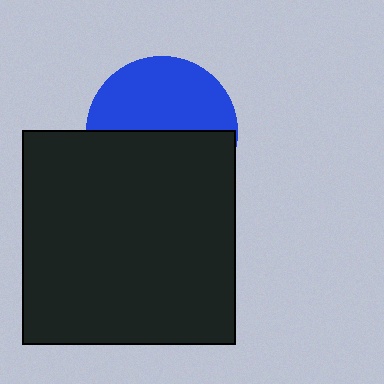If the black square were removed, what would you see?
You would see the complete blue circle.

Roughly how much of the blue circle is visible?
About half of it is visible (roughly 48%).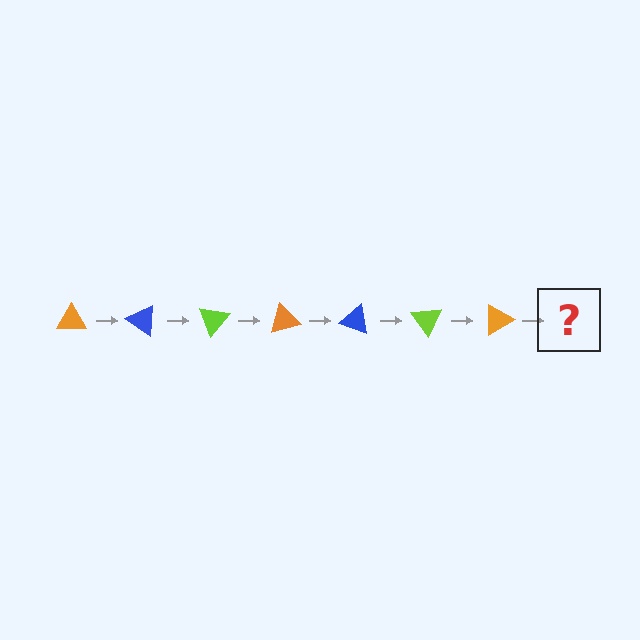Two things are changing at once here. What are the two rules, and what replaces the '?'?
The two rules are that it rotates 35 degrees each step and the color cycles through orange, blue, and lime. The '?' should be a blue triangle, rotated 245 degrees from the start.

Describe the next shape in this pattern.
It should be a blue triangle, rotated 245 degrees from the start.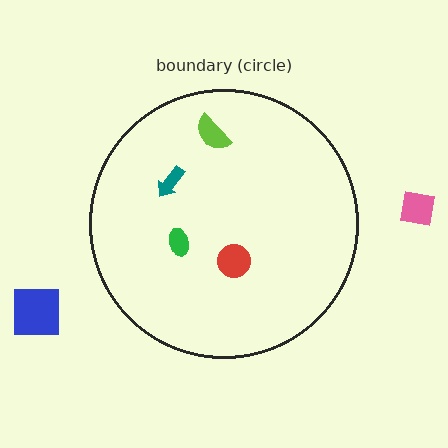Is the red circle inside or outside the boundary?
Inside.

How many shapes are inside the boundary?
4 inside, 2 outside.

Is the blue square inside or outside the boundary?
Outside.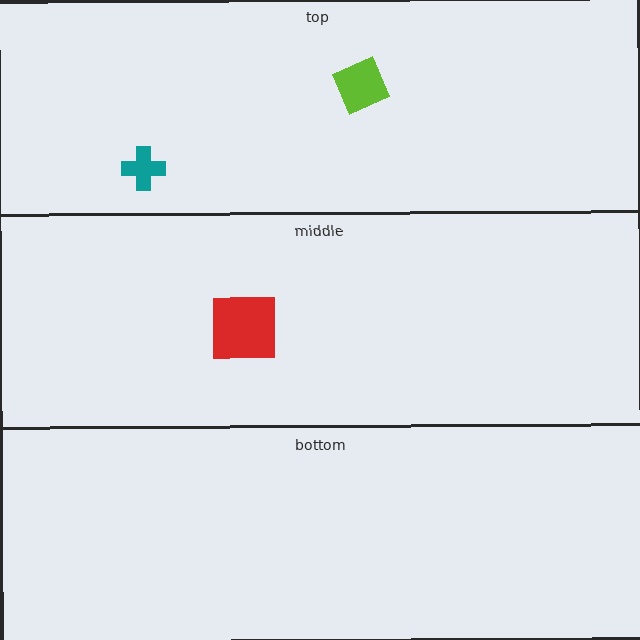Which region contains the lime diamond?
The top region.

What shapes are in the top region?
The lime diamond, the teal cross.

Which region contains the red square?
The middle region.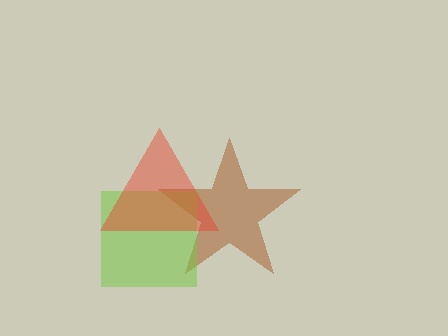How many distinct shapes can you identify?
There are 3 distinct shapes: a brown star, a lime square, a red triangle.